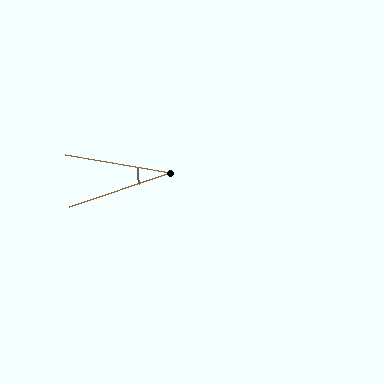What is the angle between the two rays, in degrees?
Approximately 28 degrees.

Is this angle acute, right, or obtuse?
It is acute.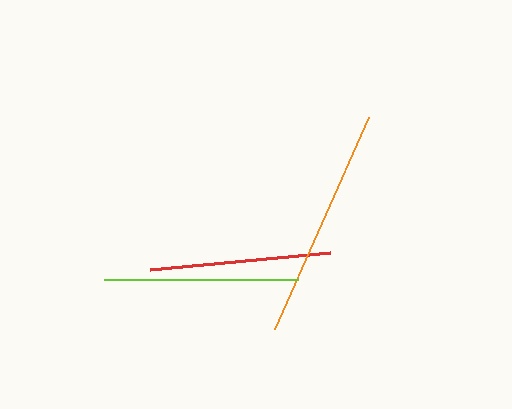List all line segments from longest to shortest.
From longest to shortest: orange, lime, red.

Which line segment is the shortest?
The red line is the shortest at approximately 180 pixels.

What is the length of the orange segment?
The orange segment is approximately 232 pixels long.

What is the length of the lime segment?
The lime segment is approximately 193 pixels long.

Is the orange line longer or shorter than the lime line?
The orange line is longer than the lime line.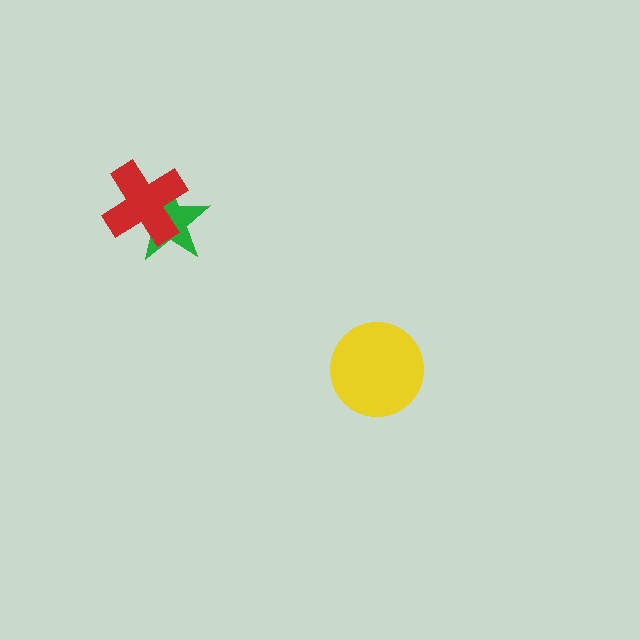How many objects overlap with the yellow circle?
0 objects overlap with the yellow circle.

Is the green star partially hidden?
Yes, it is partially covered by another shape.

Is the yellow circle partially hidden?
No, no other shape covers it.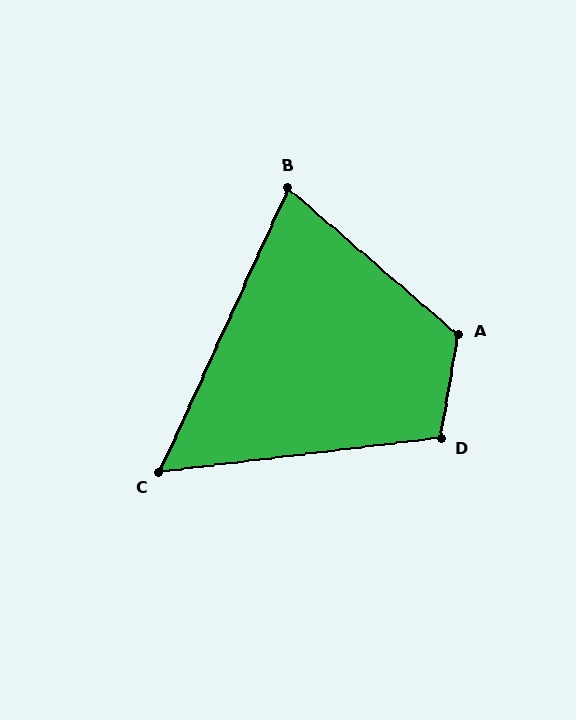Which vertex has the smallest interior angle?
C, at approximately 59 degrees.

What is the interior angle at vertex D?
Approximately 106 degrees (obtuse).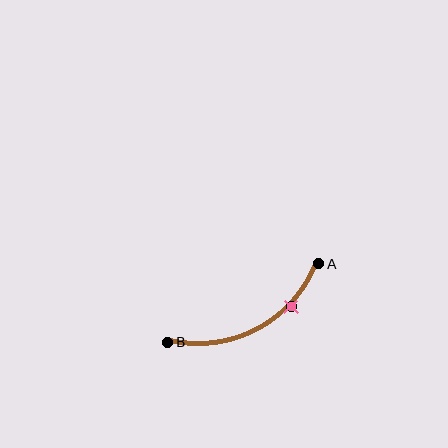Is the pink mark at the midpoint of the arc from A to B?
No. The pink mark lies on the arc but is closer to endpoint A. The arc midpoint would be at the point on the curve equidistant along the arc from both A and B.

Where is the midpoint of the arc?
The arc midpoint is the point on the curve farthest from the straight line joining A and B. It sits below that line.